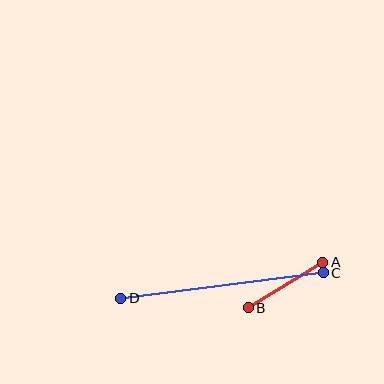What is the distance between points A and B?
The distance is approximately 87 pixels.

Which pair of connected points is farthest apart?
Points C and D are farthest apart.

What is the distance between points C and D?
The distance is approximately 204 pixels.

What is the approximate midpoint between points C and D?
The midpoint is at approximately (222, 286) pixels.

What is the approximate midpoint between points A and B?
The midpoint is at approximately (285, 285) pixels.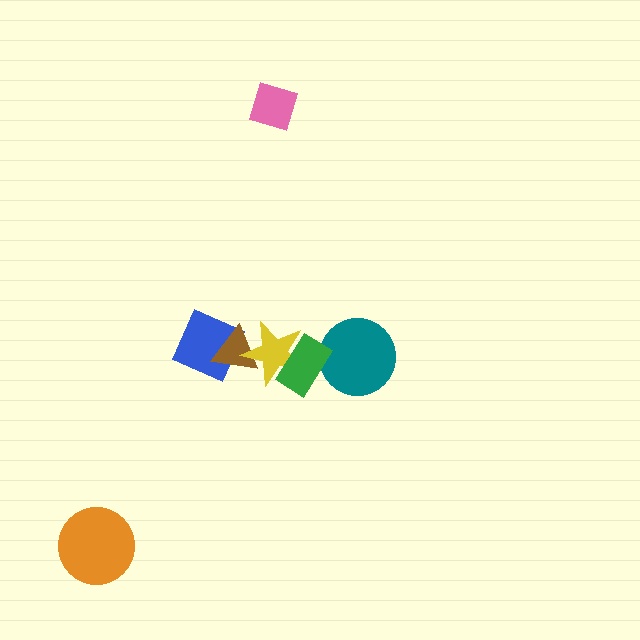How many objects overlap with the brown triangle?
2 objects overlap with the brown triangle.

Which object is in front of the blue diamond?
The brown triangle is in front of the blue diamond.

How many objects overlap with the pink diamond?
0 objects overlap with the pink diamond.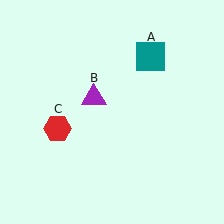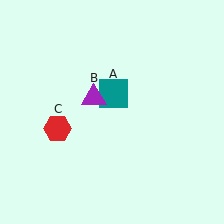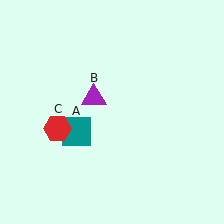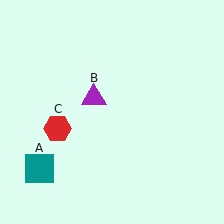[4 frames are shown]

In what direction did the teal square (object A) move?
The teal square (object A) moved down and to the left.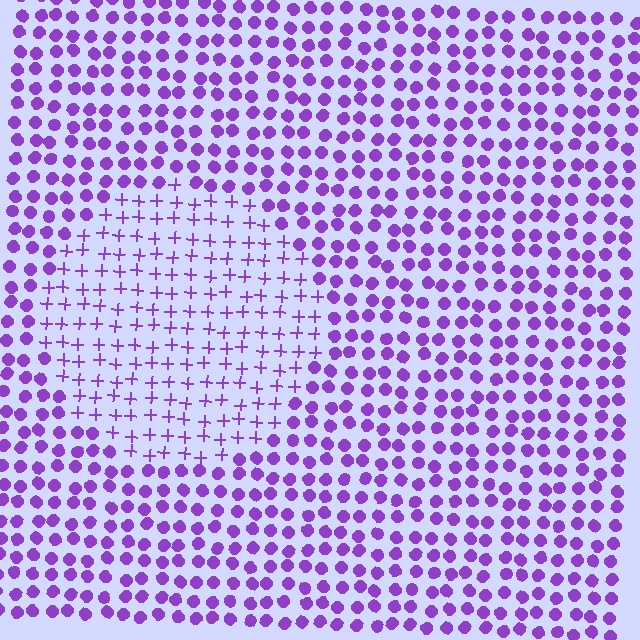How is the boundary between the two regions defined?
The boundary is defined by a change in element shape: plus signs inside vs. circles outside. All elements share the same color and spacing.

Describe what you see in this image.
The image is filled with small purple elements arranged in a uniform grid. A circle-shaped region contains plus signs, while the surrounding area contains circles. The boundary is defined purely by the change in element shape.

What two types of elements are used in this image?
The image uses plus signs inside the circle region and circles outside it.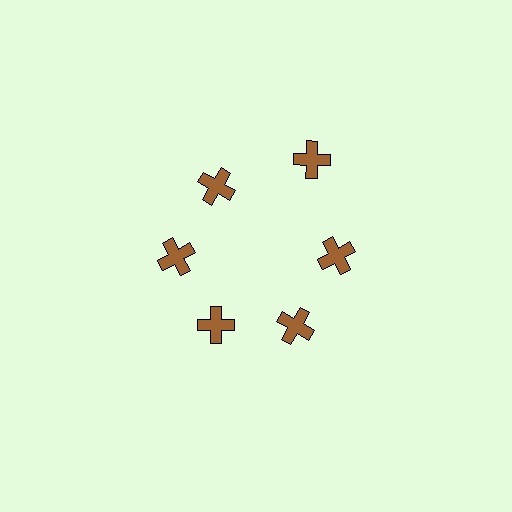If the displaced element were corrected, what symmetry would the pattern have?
It would have 6-fold rotational symmetry — the pattern would map onto itself every 60 degrees.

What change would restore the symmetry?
The symmetry would be restored by moving it inward, back onto the ring so that all 6 crosses sit at equal angles and equal distance from the center.